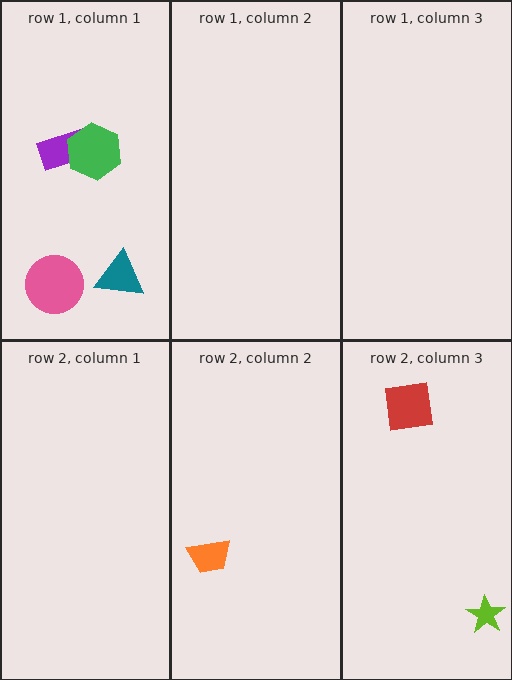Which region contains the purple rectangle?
The row 1, column 1 region.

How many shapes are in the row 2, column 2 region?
1.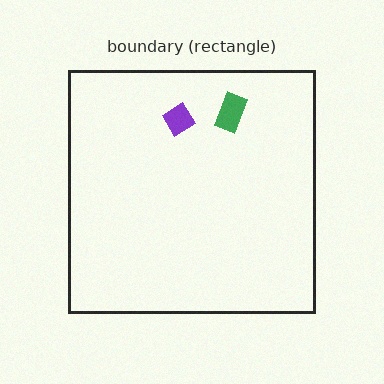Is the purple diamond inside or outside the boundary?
Inside.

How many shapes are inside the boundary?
2 inside, 0 outside.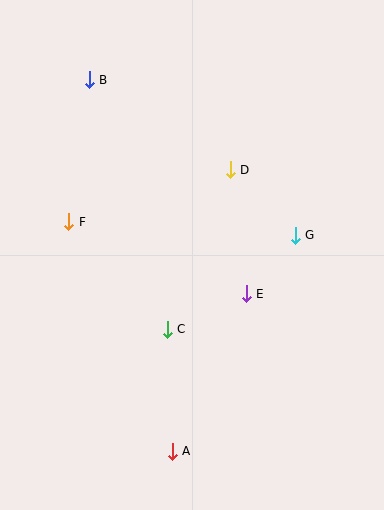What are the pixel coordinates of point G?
Point G is at (295, 235).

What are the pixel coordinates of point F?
Point F is at (69, 222).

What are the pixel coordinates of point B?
Point B is at (89, 80).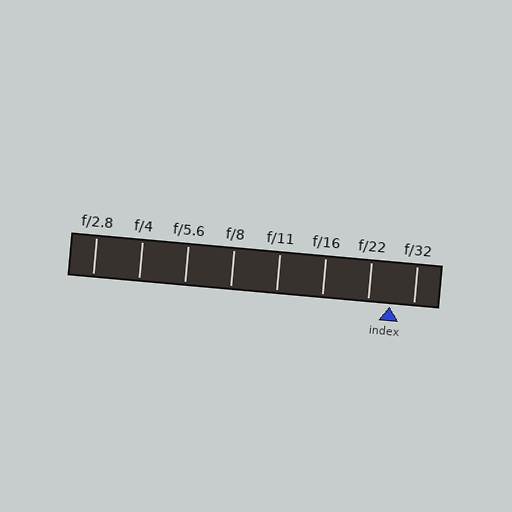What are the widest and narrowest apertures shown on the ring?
The widest aperture shown is f/2.8 and the narrowest is f/32.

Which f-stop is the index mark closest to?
The index mark is closest to f/22.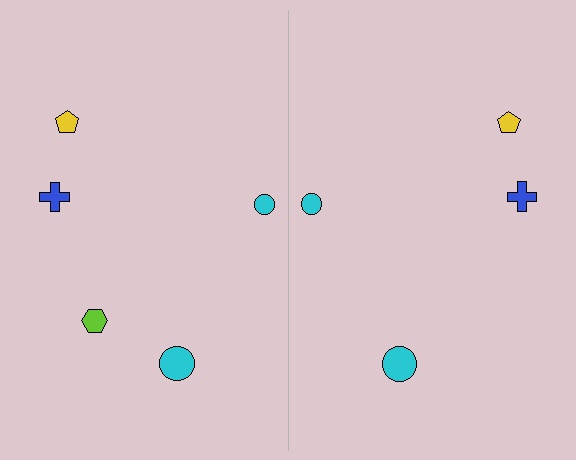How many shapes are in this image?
There are 9 shapes in this image.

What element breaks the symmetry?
A lime hexagon is missing from the right side.